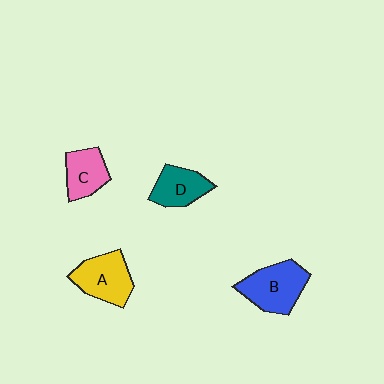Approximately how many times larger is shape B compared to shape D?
Approximately 1.4 times.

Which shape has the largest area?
Shape B (blue).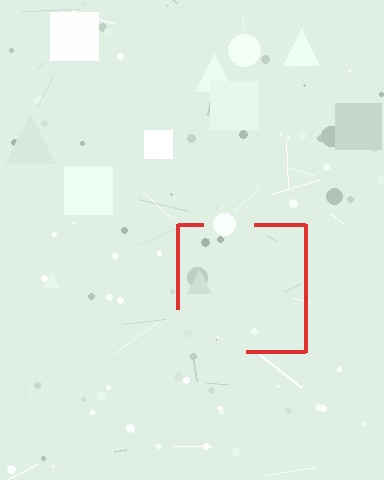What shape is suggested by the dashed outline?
The dashed outline suggests a square.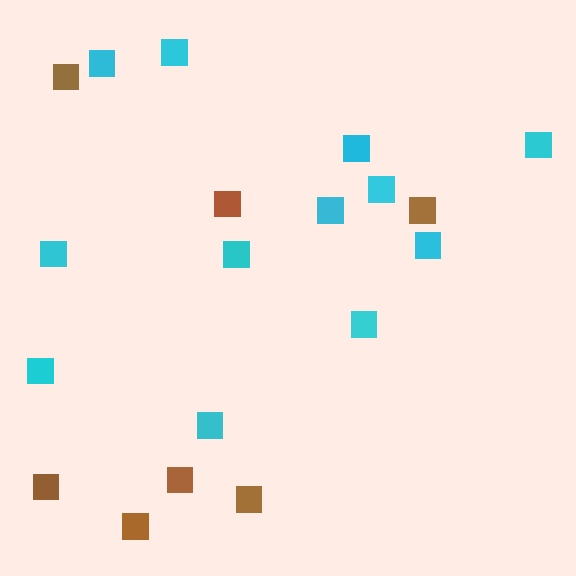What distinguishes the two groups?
There are 2 groups: one group of cyan squares (12) and one group of brown squares (7).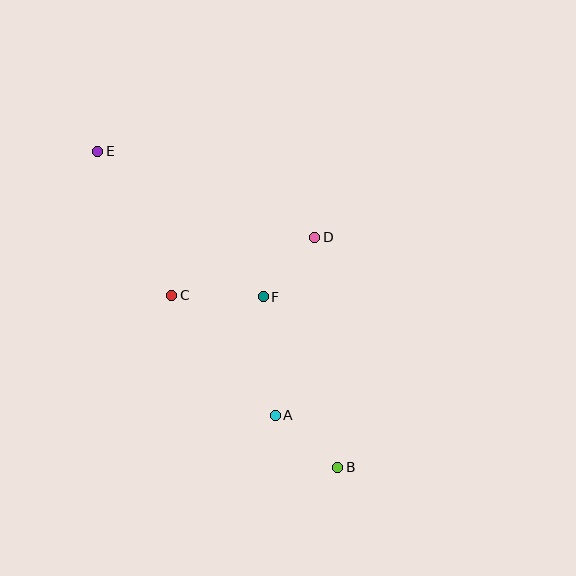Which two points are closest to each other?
Points D and F are closest to each other.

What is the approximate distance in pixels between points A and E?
The distance between A and E is approximately 318 pixels.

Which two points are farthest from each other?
Points B and E are farthest from each other.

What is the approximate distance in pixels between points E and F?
The distance between E and F is approximately 220 pixels.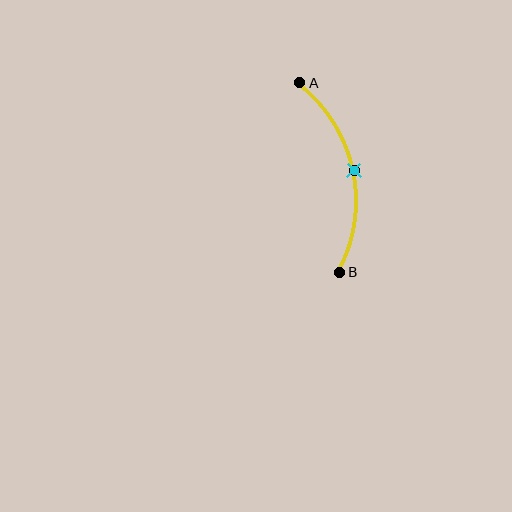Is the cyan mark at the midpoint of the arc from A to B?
Yes. The cyan mark lies on the arc at equal arc-length from both A and B — it is the arc midpoint.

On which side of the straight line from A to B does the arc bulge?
The arc bulges to the right of the straight line connecting A and B.